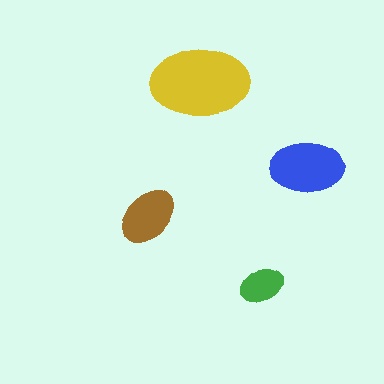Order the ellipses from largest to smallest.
the yellow one, the blue one, the brown one, the green one.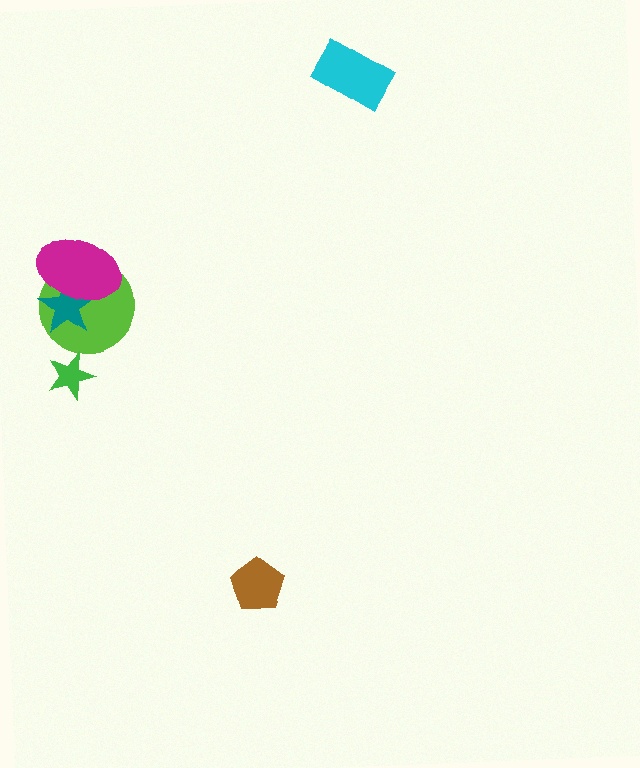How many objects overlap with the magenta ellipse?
2 objects overlap with the magenta ellipse.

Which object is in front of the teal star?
The magenta ellipse is in front of the teal star.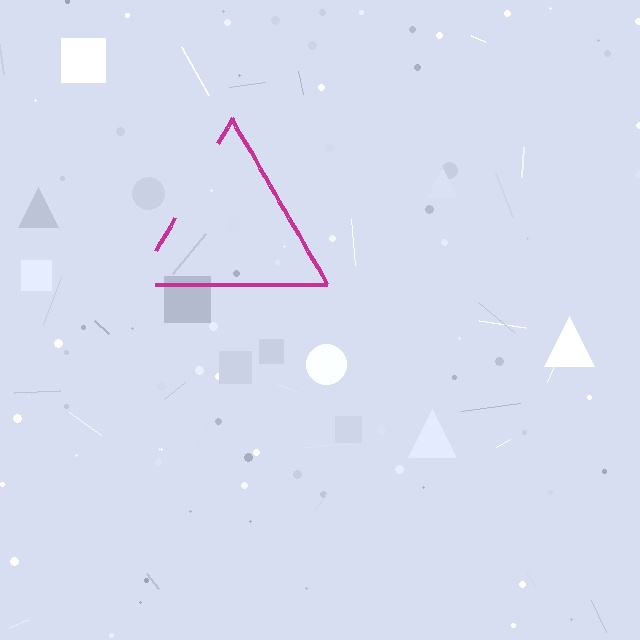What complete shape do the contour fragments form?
The contour fragments form a triangle.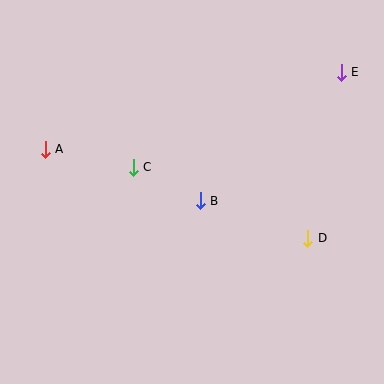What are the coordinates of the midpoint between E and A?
The midpoint between E and A is at (193, 111).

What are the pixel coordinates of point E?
Point E is at (341, 72).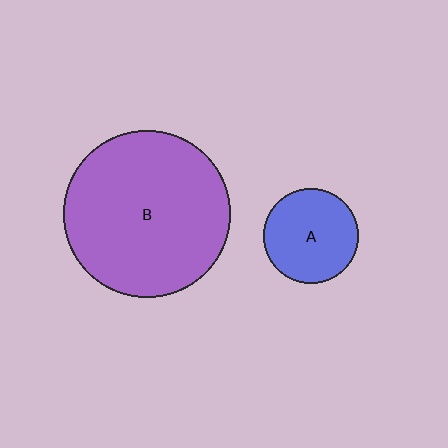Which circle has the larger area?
Circle B (purple).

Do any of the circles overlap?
No, none of the circles overlap.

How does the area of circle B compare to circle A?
Approximately 3.1 times.